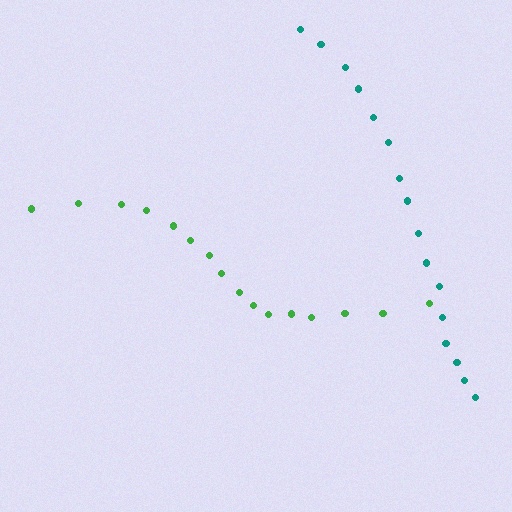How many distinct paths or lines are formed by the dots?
There are 2 distinct paths.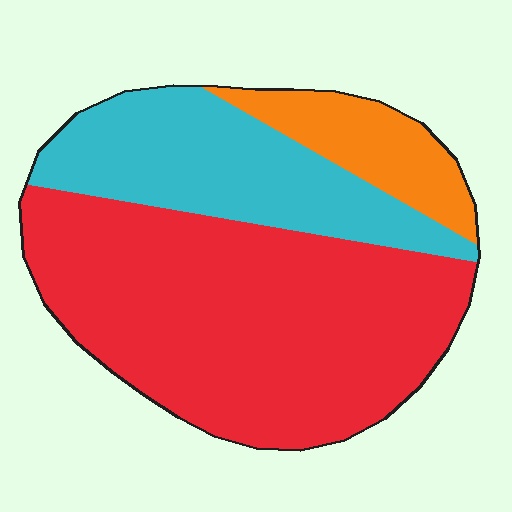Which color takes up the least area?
Orange, at roughly 10%.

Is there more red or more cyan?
Red.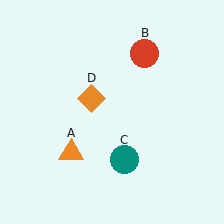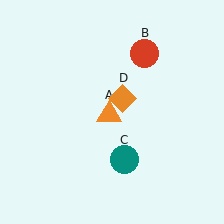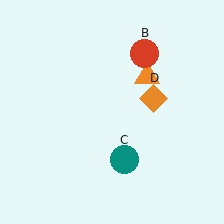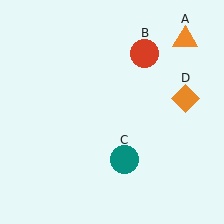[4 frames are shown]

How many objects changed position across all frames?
2 objects changed position: orange triangle (object A), orange diamond (object D).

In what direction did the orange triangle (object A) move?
The orange triangle (object A) moved up and to the right.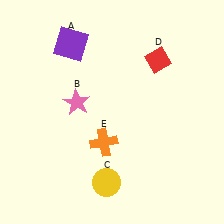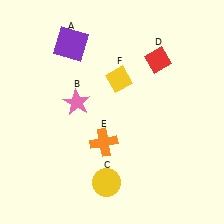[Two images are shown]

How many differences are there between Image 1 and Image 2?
There is 1 difference between the two images.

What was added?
A yellow diamond (F) was added in Image 2.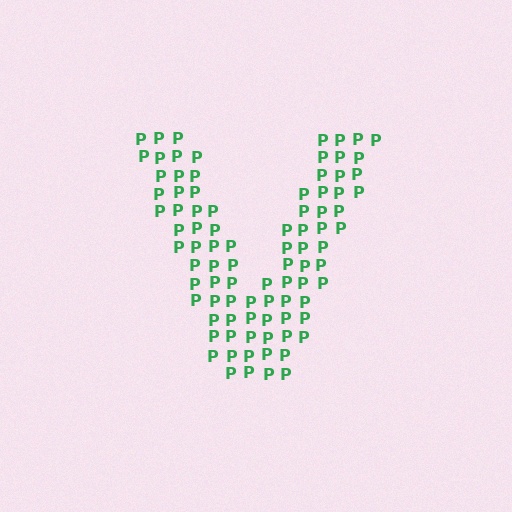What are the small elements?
The small elements are letter P's.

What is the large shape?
The large shape is the letter V.